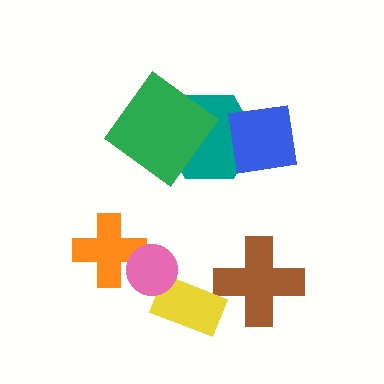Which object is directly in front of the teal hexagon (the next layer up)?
The blue square is directly in front of the teal hexagon.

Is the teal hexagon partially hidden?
Yes, it is partially covered by another shape.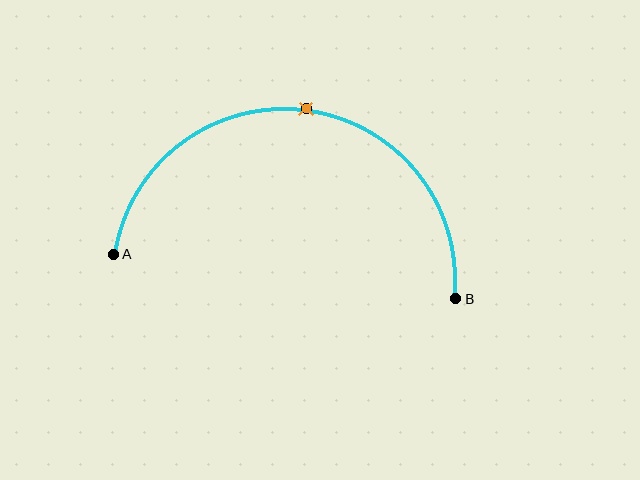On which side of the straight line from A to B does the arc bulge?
The arc bulges above the straight line connecting A and B.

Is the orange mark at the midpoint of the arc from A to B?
Yes. The orange mark lies on the arc at equal arc-length from both A and B — it is the arc midpoint.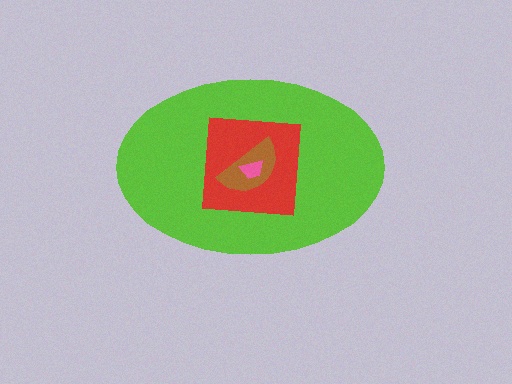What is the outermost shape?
The lime ellipse.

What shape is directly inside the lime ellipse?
The red square.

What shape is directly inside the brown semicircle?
The pink trapezoid.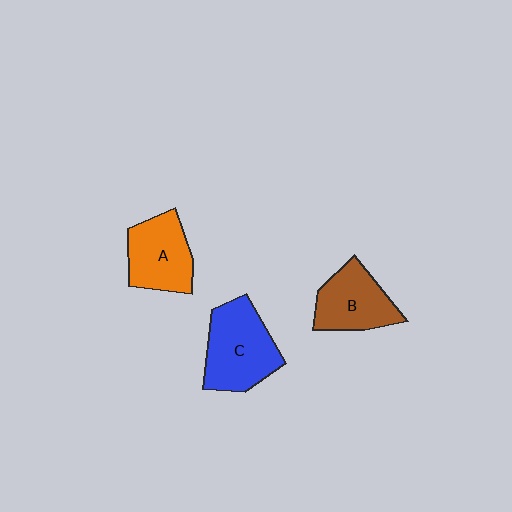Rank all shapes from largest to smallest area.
From largest to smallest: C (blue), A (orange), B (brown).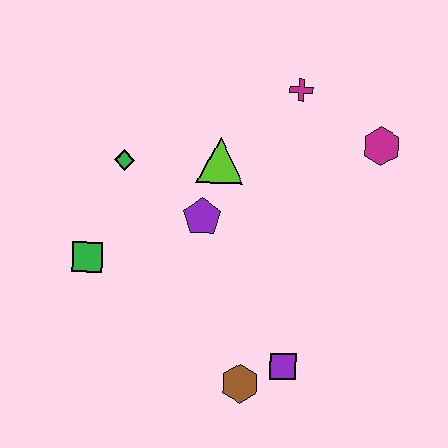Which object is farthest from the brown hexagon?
The magenta cross is farthest from the brown hexagon.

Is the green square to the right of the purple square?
No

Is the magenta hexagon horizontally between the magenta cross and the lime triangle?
No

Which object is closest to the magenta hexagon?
The magenta cross is closest to the magenta hexagon.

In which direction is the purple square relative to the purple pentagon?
The purple square is below the purple pentagon.